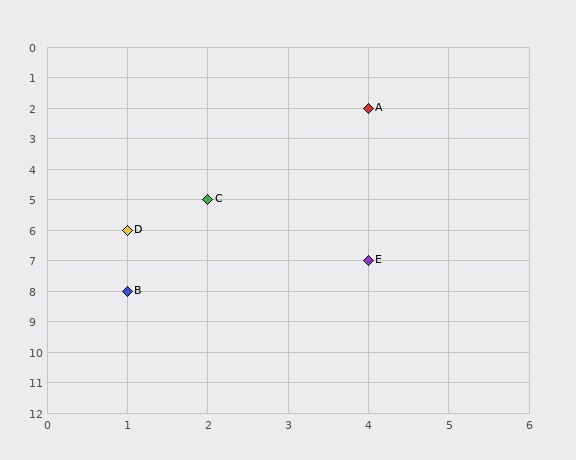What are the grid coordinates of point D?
Point D is at grid coordinates (1, 6).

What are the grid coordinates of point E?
Point E is at grid coordinates (4, 7).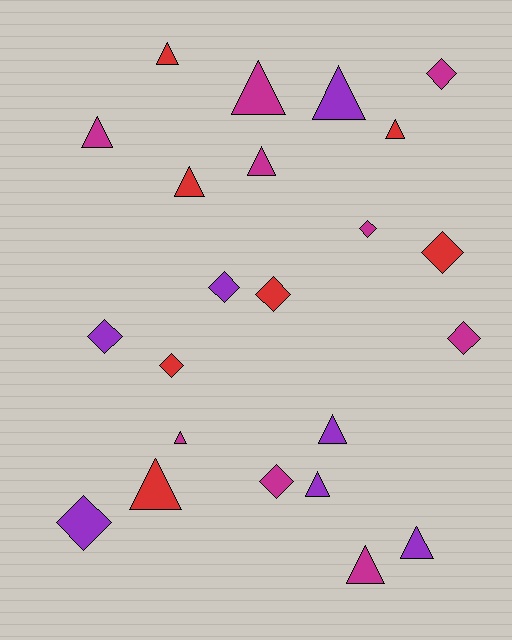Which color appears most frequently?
Magenta, with 9 objects.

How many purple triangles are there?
There are 4 purple triangles.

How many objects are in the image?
There are 23 objects.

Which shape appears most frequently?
Triangle, with 13 objects.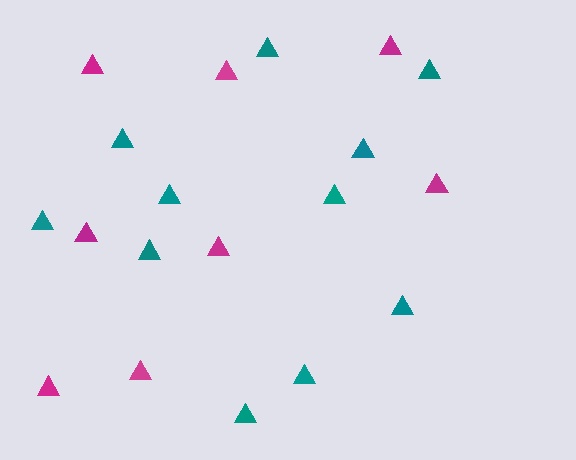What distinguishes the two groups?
There are 2 groups: one group of magenta triangles (8) and one group of teal triangles (11).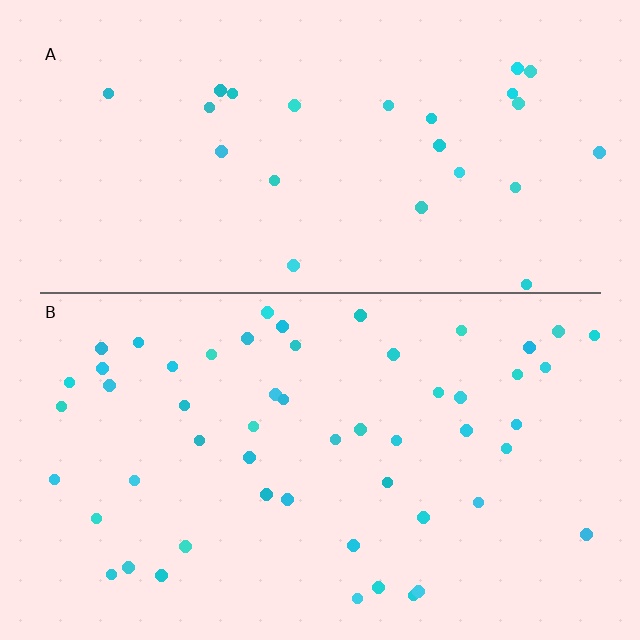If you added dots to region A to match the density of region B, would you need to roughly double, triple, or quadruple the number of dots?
Approximately double.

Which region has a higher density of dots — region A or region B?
B (the bottom).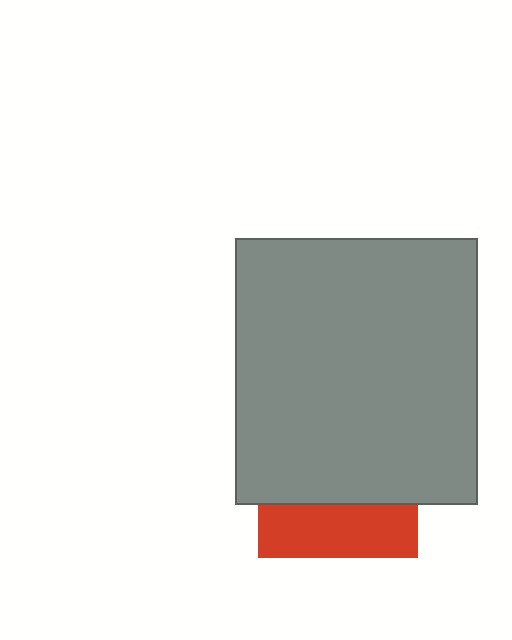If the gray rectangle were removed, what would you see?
You would see the complete red square.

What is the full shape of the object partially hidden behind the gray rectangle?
The partially hidden object is a red square.